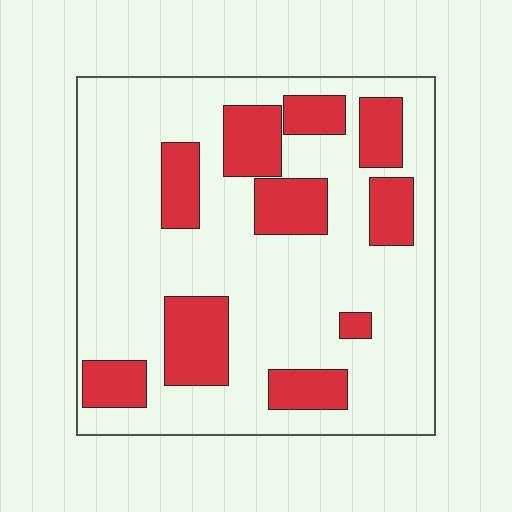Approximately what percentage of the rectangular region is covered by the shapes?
Approximately 25%.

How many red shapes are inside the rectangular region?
10.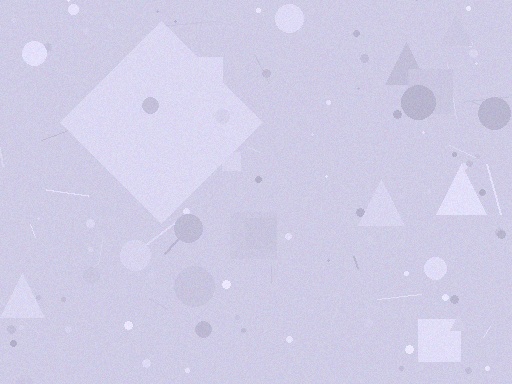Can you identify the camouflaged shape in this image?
The camouflaged shape is a diamond.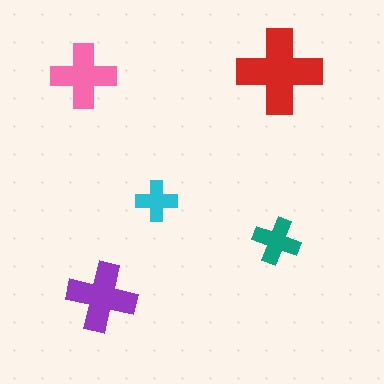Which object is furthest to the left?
The pink cross is leftmost.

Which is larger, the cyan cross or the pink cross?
The pink one.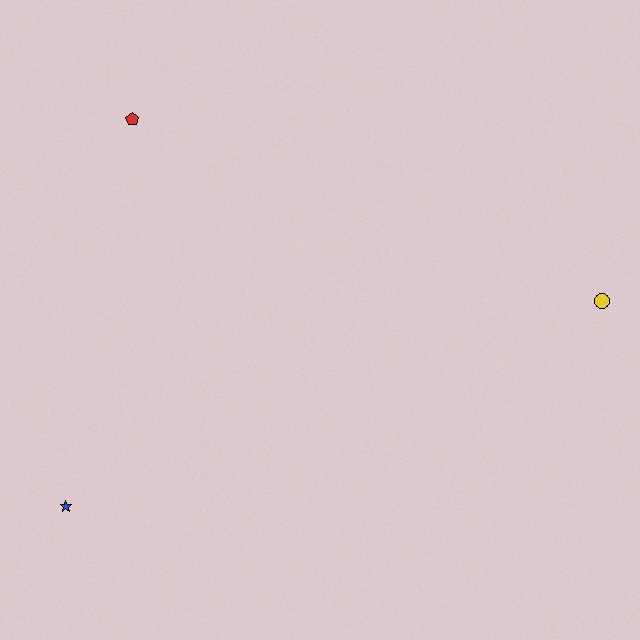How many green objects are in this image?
There are no green objects.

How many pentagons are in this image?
There is 1 pentagon.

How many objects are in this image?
There are 3 objects.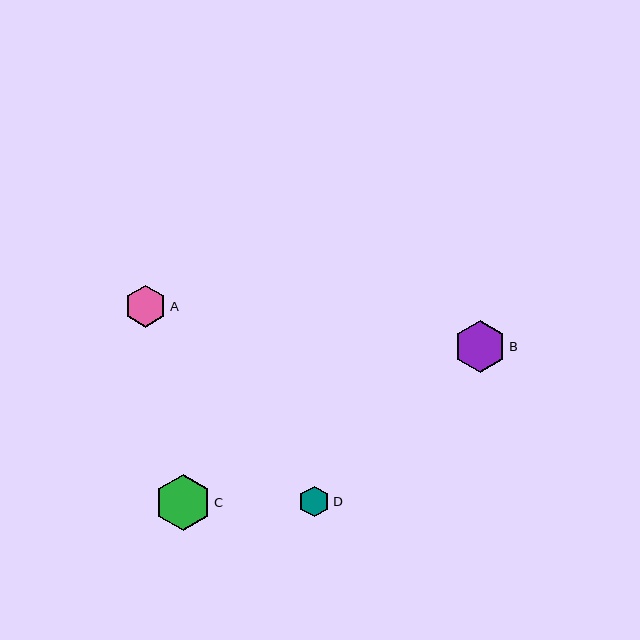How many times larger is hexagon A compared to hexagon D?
Hexagon A is approximately 1.4 times the size of hexagon D.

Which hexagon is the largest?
Hexagon C is the largest with a size of approximately 56 pixels.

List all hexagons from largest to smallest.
From largest to smallest: C, B, A, D.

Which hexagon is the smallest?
Hexagon D is the smallest with a size of approximately 31 pixels.